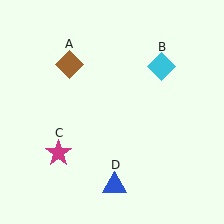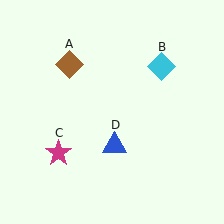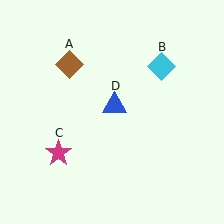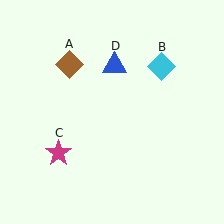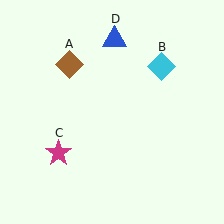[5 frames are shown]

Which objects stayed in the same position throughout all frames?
Brown diamond (object A) and cyan diamond (object B) and magenta star (object C) remained stationary.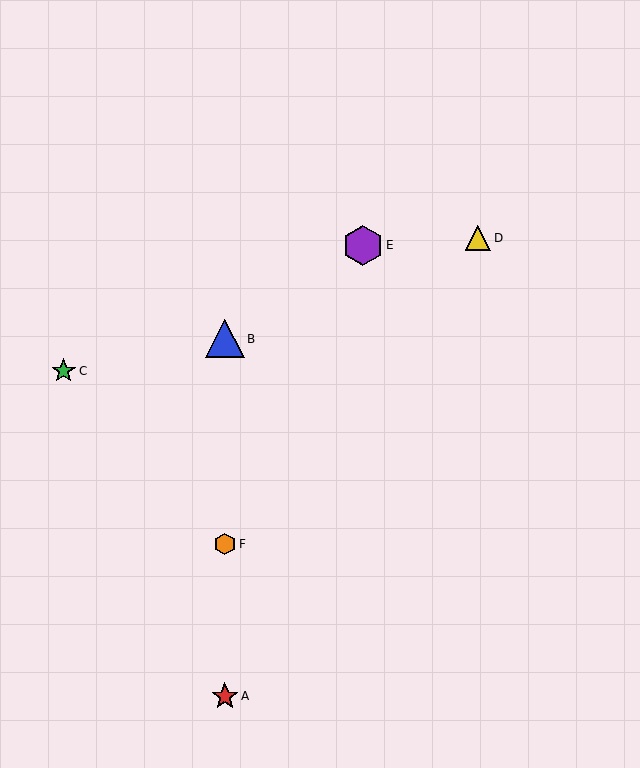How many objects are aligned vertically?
3 objects (A, B, F) are aligned vertically.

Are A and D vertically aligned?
No, A is at x≈225 and D is at x≈478.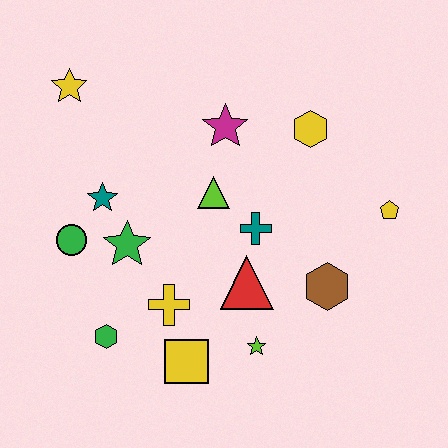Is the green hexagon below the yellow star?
Yes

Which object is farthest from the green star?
The yellow pentagon is farthest from the green star.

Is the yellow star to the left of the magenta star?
Yes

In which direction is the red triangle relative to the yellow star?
The red triangle is below the yellow star.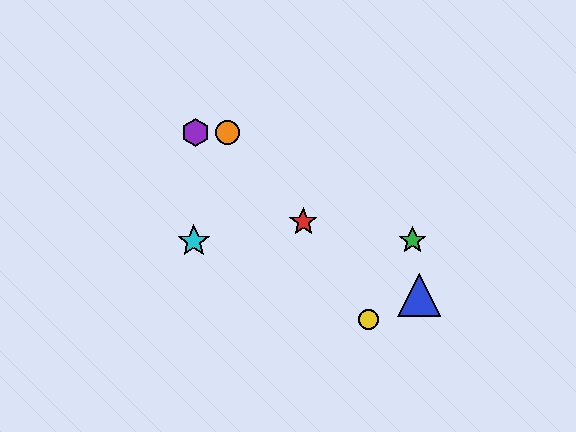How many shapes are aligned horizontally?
2 shapes (the purple hexagon, the orange circle) are aligned horizontally.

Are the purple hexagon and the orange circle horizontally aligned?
Yes, both are at y≈132.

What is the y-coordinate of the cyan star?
The cyan star is at y≈241.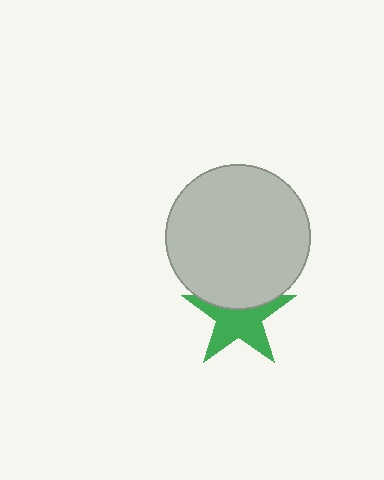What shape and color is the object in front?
The object in front is a light gray circle.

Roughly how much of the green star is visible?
About half of it is visible (roughly 65%).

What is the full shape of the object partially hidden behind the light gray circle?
The partially hidden object is a green star.